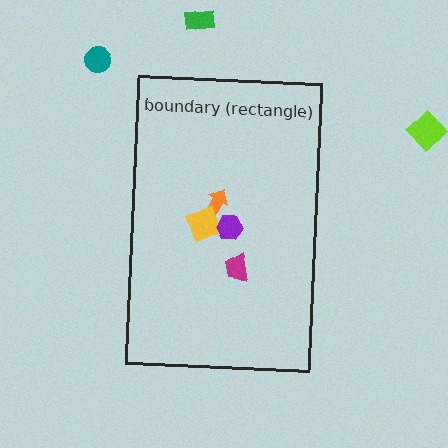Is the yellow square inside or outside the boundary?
Inside.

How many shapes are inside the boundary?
4 inside, 3 outside.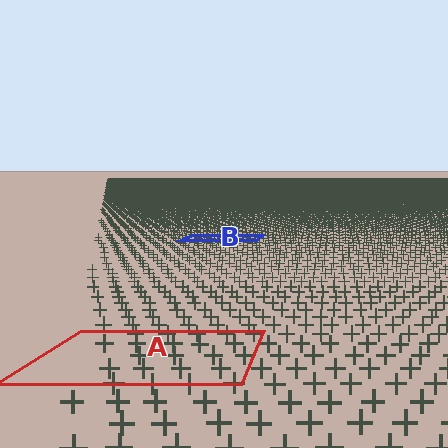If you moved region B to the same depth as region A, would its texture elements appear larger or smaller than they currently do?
They would appear larger. At a closer depth, the same texture elements are projected at a bigger on-screen size.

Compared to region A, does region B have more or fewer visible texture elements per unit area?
Region B has more texture elements per unit area — they are packed more densely because it is farther away.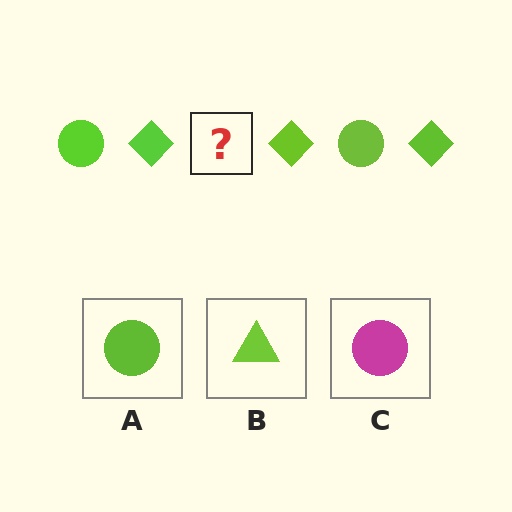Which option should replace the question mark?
Option A.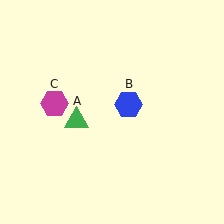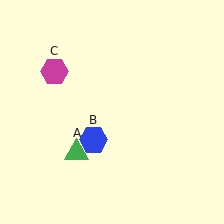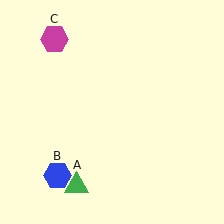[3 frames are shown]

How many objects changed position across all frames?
3 objects changed position: green triangle (object A), blue hexagon (object B), magenta hexagon (object C).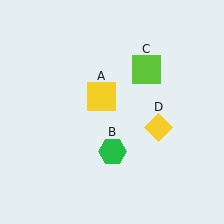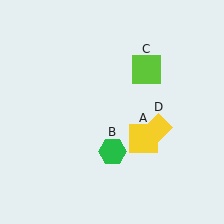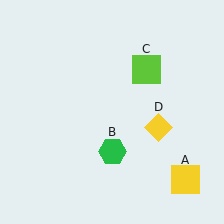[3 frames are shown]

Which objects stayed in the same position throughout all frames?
Green hexagon (object B) and lime square (object C) and yellow diamond (object D) remained stationary.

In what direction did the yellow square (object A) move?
The yellow square (object A) moved down and to the right.